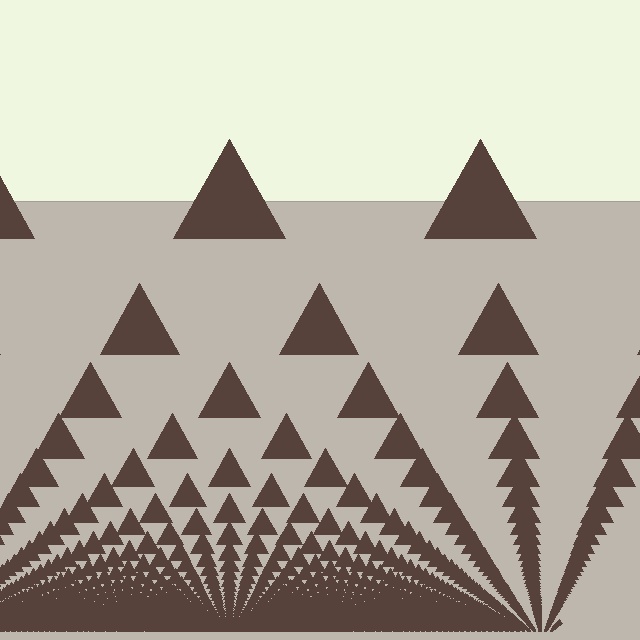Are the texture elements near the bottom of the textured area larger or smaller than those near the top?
Smaller. The gradient is inverted — elements near the bottom are smaller and denser.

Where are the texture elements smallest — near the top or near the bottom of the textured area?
Near the bottom.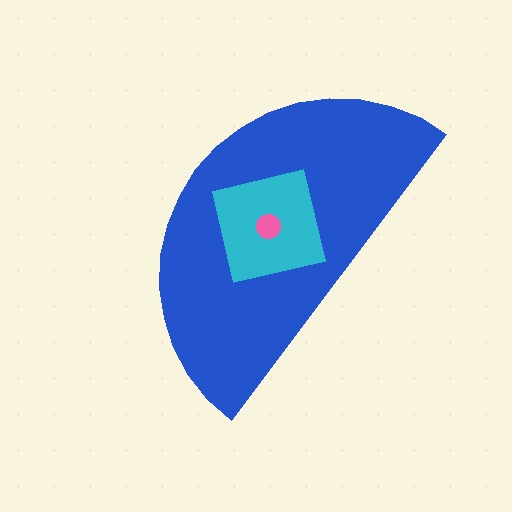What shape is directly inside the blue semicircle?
The cyan square.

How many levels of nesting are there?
3.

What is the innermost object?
The pink circle.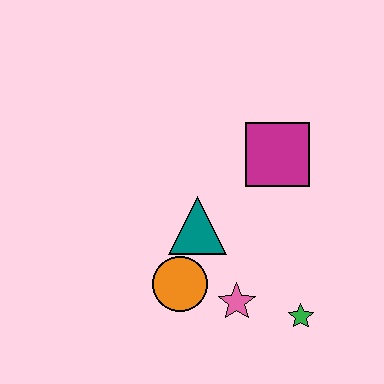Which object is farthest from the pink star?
The magenta square is farthest from the pink star.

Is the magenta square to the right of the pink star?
Yes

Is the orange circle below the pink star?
No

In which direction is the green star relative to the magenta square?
The green star is below the magenta square.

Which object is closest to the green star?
The pink star is closest to the green star.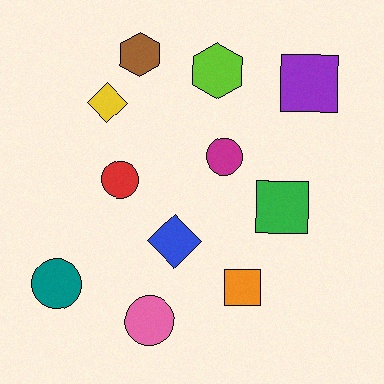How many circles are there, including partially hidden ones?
There are 4 circles.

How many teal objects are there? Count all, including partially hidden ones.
There is 1 teal object.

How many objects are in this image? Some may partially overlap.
There are 11 objects.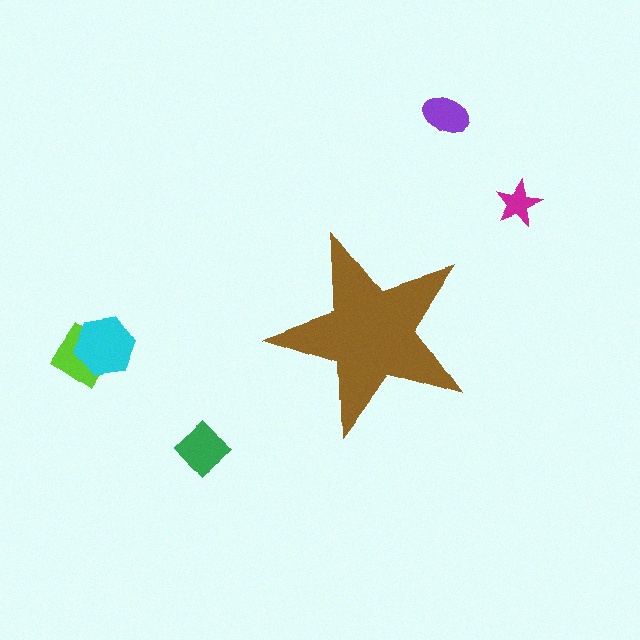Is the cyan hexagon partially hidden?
No, the cyan hexagon is fully visible.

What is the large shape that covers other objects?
A brown star.